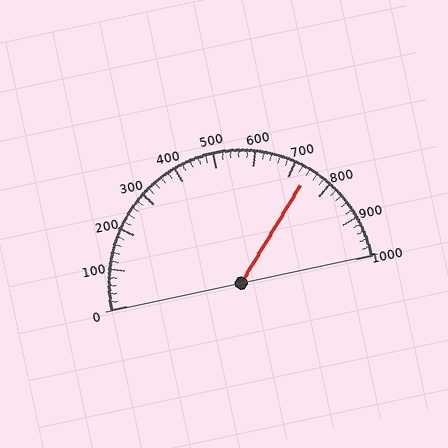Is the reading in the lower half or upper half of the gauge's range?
The reading is in the upper half of the range (0 to 1000).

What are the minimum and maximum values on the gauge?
The gauge ranges from 0 to 1000.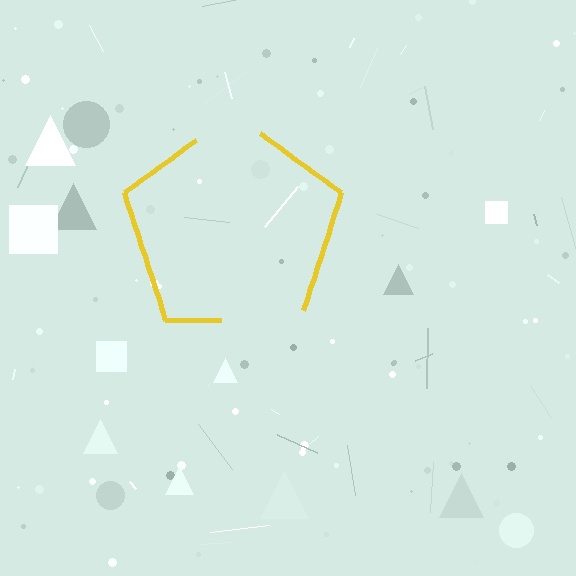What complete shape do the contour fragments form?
The contour fragments form a pentagon.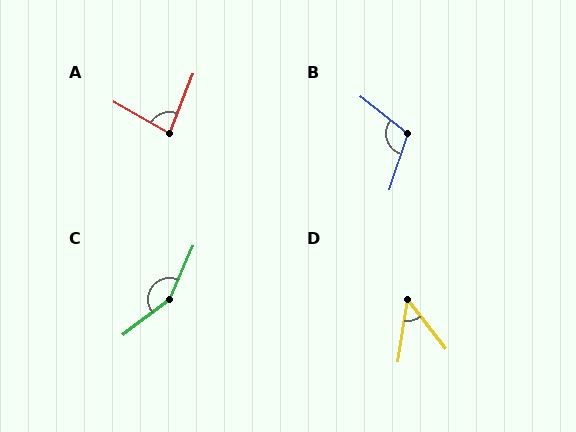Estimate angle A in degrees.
Approximately 82 degrees.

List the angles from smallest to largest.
D (46°), A (82°), B (110°), C (151°).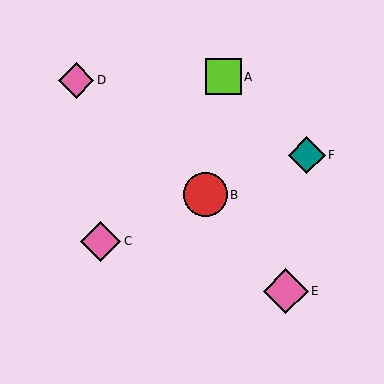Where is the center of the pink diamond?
The center of the pink diamond is at (101, 241).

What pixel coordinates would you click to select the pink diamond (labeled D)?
Click at (76, 80) to select the pink diamond D.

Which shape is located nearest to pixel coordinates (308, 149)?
The teal diamond (labeled F) at (307, 155) is nearest to that location.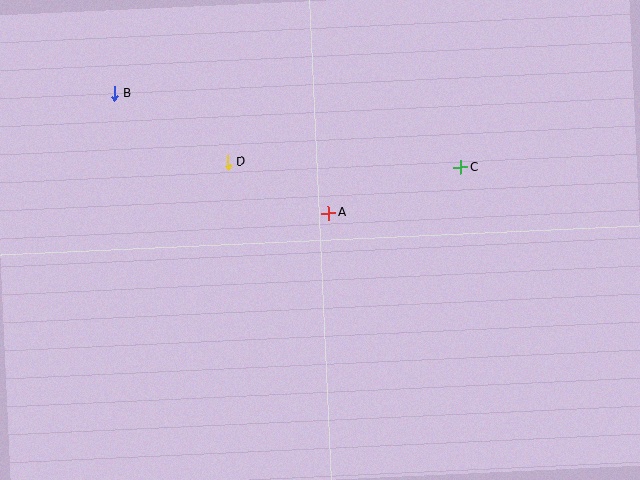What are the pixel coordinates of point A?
Point A is at (329, 213).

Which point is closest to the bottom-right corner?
Point C is closest to the bottom-right corner.